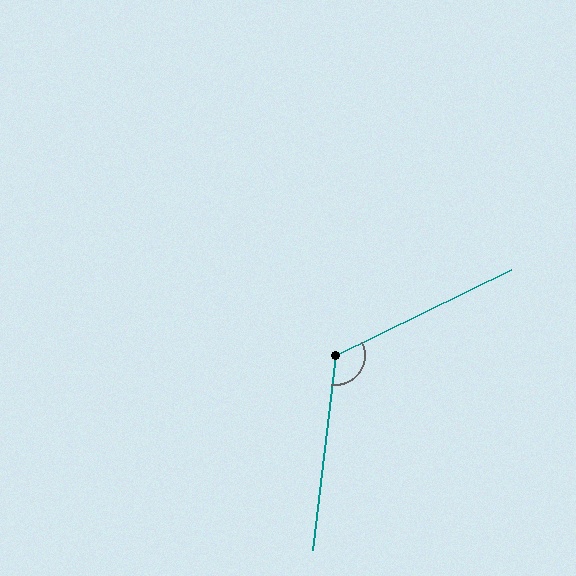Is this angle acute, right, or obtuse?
It is obtuse.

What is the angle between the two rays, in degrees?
Approximately 123 degrees.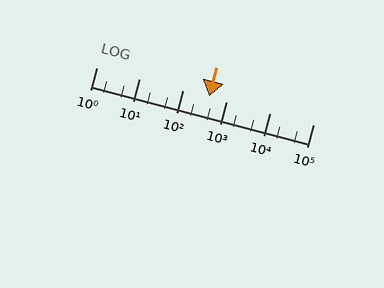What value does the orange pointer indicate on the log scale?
The pointer indicates approximately 400.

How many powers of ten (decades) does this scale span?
The scale spans 5 decades, from 1 to 100000.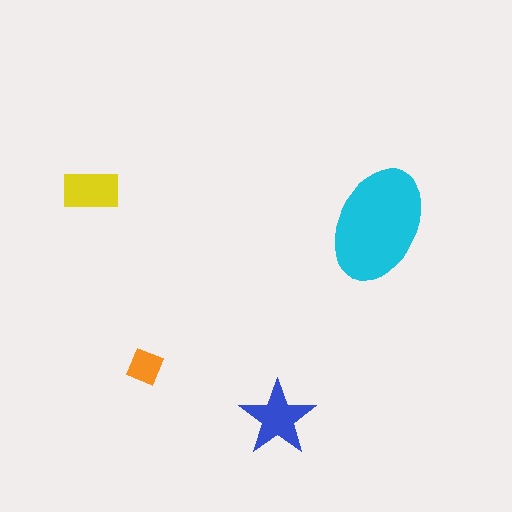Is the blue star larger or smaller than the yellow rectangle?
Larger.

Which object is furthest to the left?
The yellow rectangle is leftmost.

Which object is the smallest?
The orange diamond.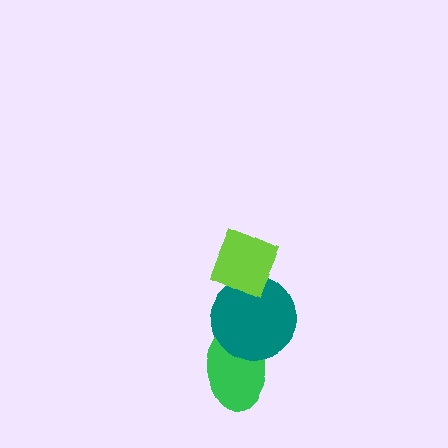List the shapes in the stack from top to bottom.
From top to bottom: the lime diamond, the teal circle, the green ellipse.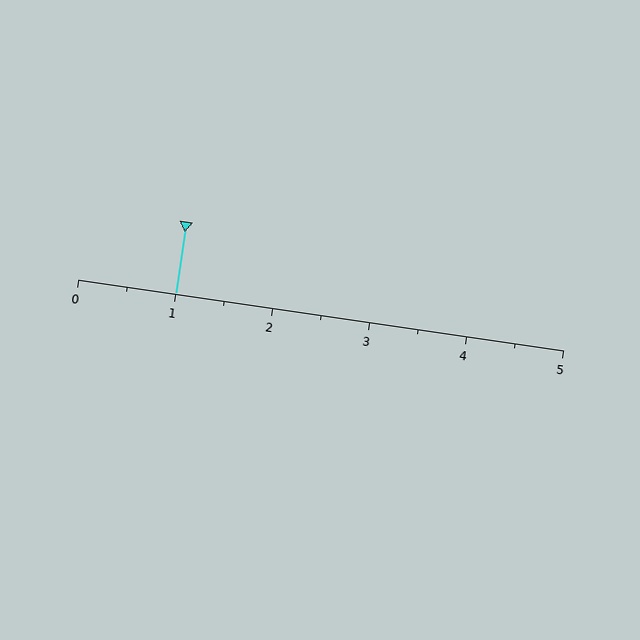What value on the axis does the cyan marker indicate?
The marker indicates approximately 1.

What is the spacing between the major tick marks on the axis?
The major ticks are spaced 1 apart.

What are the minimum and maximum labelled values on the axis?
The axis runs from 0 to 5.